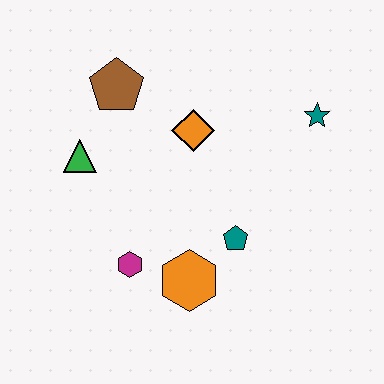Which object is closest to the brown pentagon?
The green triangle is closest to the brown pentagon.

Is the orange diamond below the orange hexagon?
No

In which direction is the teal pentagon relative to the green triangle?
The teal pentagon is to the right of the green triangle.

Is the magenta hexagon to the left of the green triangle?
No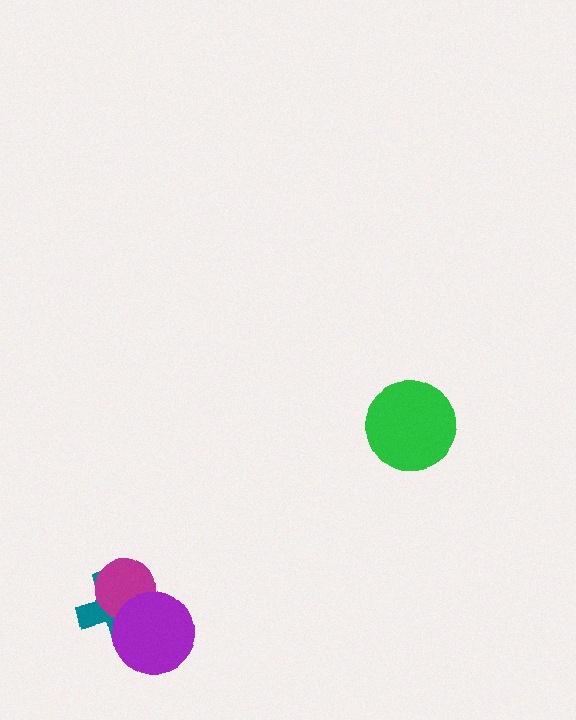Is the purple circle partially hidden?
No, no other shape covers it.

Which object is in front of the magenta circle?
The purple circle is in front of the magenta circle.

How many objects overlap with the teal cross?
2 objects overlap with the teal cross.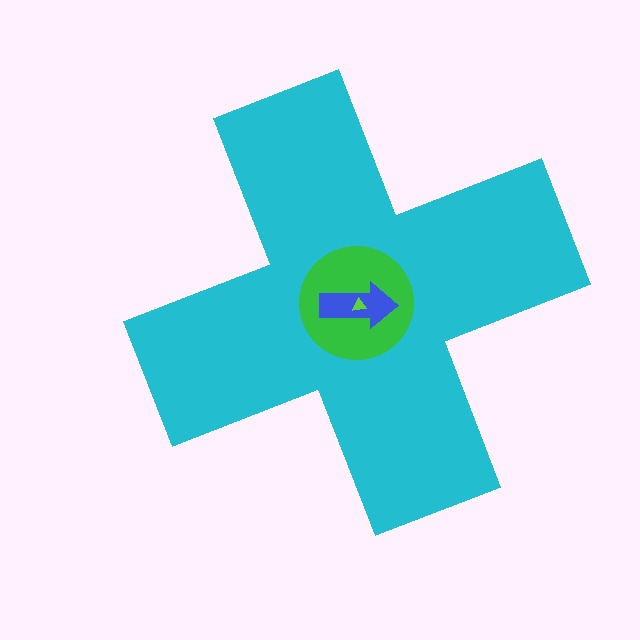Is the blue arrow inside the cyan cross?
Yes.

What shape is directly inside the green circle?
The blue arrow.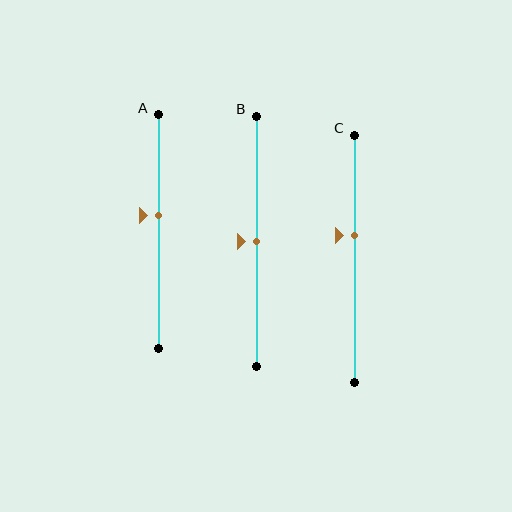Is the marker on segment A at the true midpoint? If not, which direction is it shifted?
No, the marker on segment A is shifted upward by about 7% of the segment length.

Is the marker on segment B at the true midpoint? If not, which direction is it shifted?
Yes, the marker on segment B is at the true midpoint.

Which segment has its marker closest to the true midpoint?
Segment B has its marker closest to the true midpoint.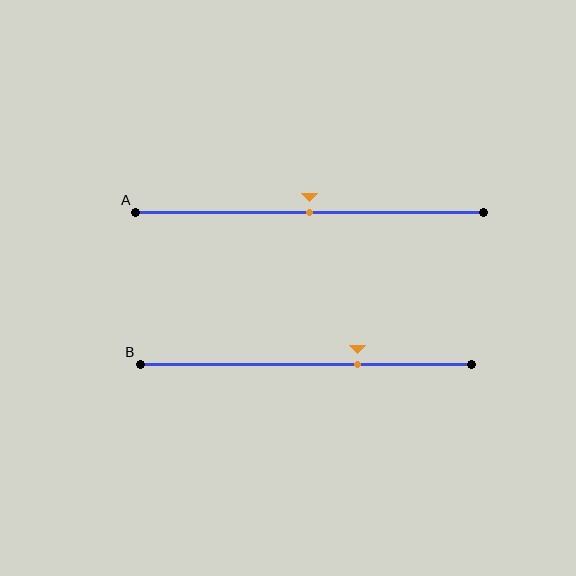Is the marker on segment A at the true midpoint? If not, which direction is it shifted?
Yes, the marker on segment A is at the true midpoint.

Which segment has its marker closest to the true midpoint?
Segment A has its marker closest to the true midpoint.